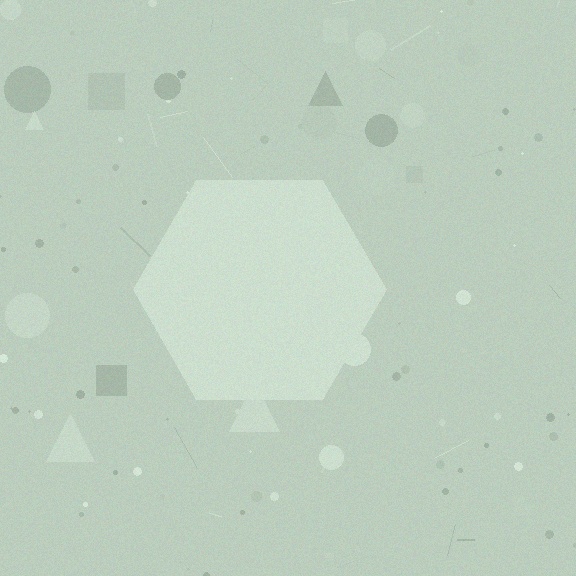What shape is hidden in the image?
A hexagon is hidden in the image.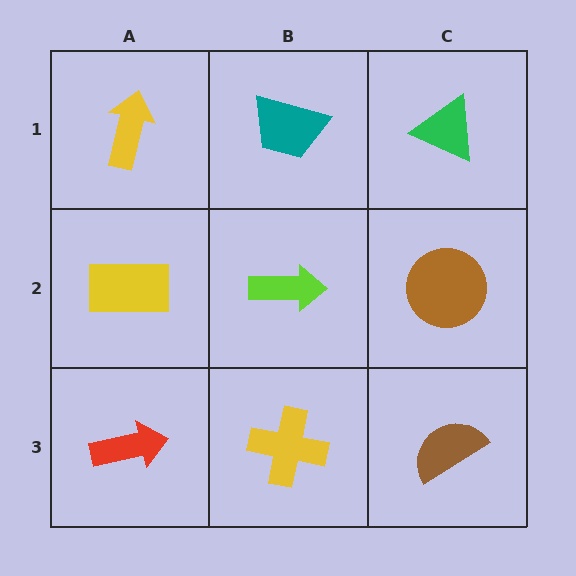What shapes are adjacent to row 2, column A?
A yellow arrow (row 1, column A), a red arrow (row 3, column A), a lime arrow (row 2, column B).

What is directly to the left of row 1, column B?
A yellow arrow.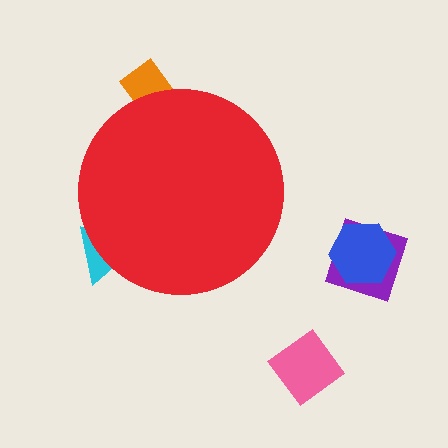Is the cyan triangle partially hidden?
Yes, the cyan triangle is partially hidden behind the red circle.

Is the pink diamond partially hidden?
No, the pink diamond is fully visible.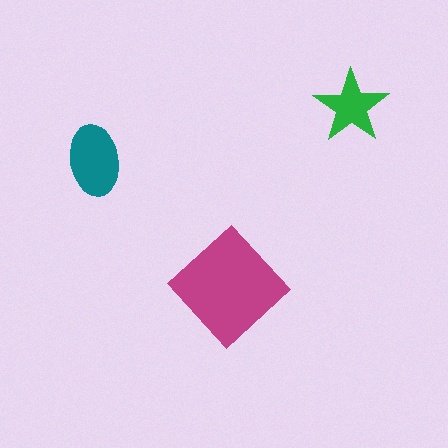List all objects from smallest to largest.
The green star, the teal ellipse, the magenta diamond.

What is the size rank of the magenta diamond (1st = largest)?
1st.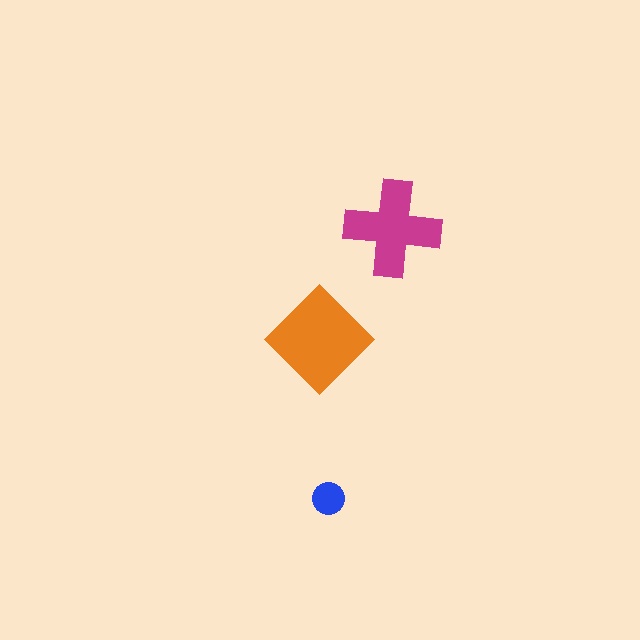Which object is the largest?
The orange diamond.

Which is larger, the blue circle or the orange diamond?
The orange diamond.